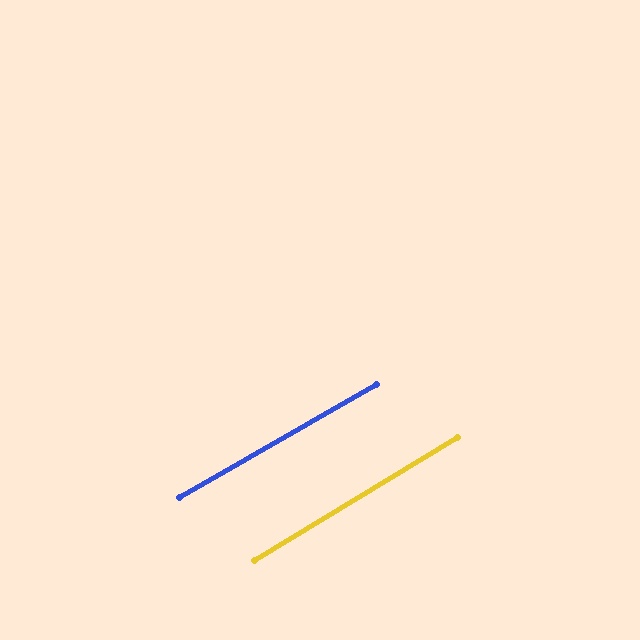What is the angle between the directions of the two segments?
Approximately 2 degrees.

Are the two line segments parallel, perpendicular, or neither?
Parallel — their directions differ by only 1.6°.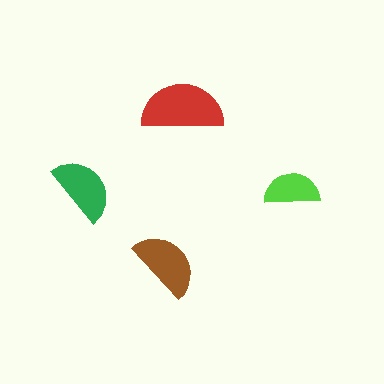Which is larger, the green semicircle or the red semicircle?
The red one.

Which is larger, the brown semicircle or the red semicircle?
The red one.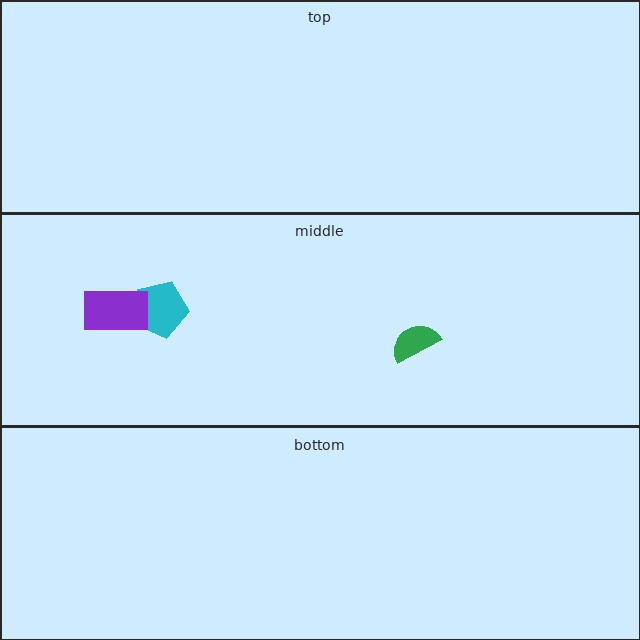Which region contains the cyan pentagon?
The middle region.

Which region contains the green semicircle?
The middle region.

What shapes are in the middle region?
The cyan pentagon, the green semicircle, the purple rectangle.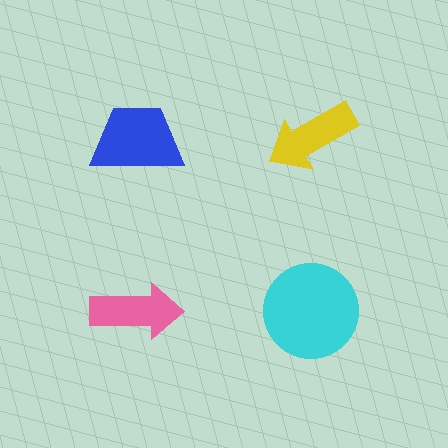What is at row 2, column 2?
A cyan circle.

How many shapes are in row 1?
2 shapes.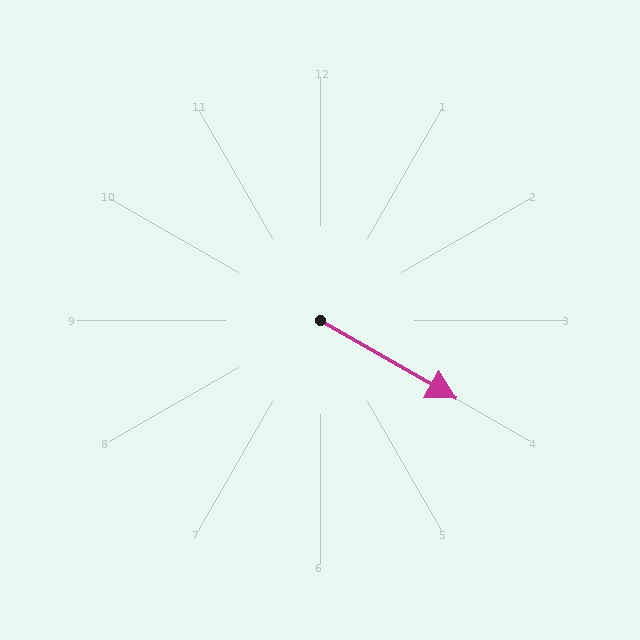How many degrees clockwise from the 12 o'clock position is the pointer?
Approximately 120 degrees.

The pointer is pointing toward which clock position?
Roughly 4 o'clock.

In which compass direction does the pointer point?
Southeast.